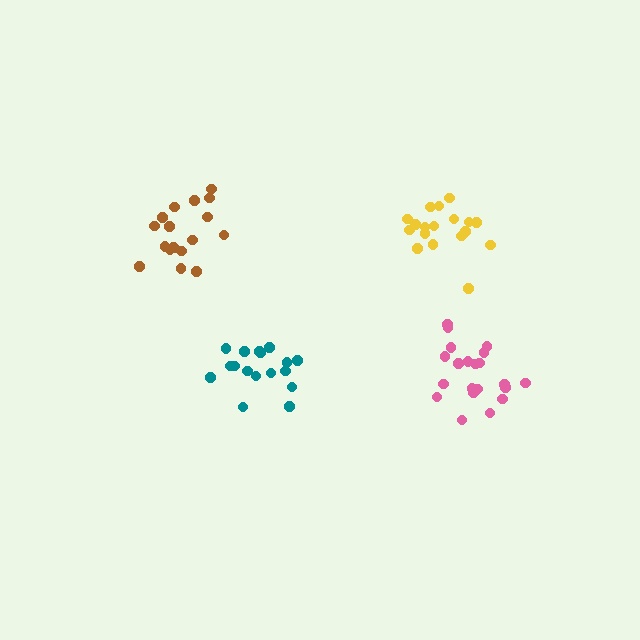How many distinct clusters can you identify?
There are 4 distinct clusters.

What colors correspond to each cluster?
The clusters are colored: teal, brown, yellow, pink.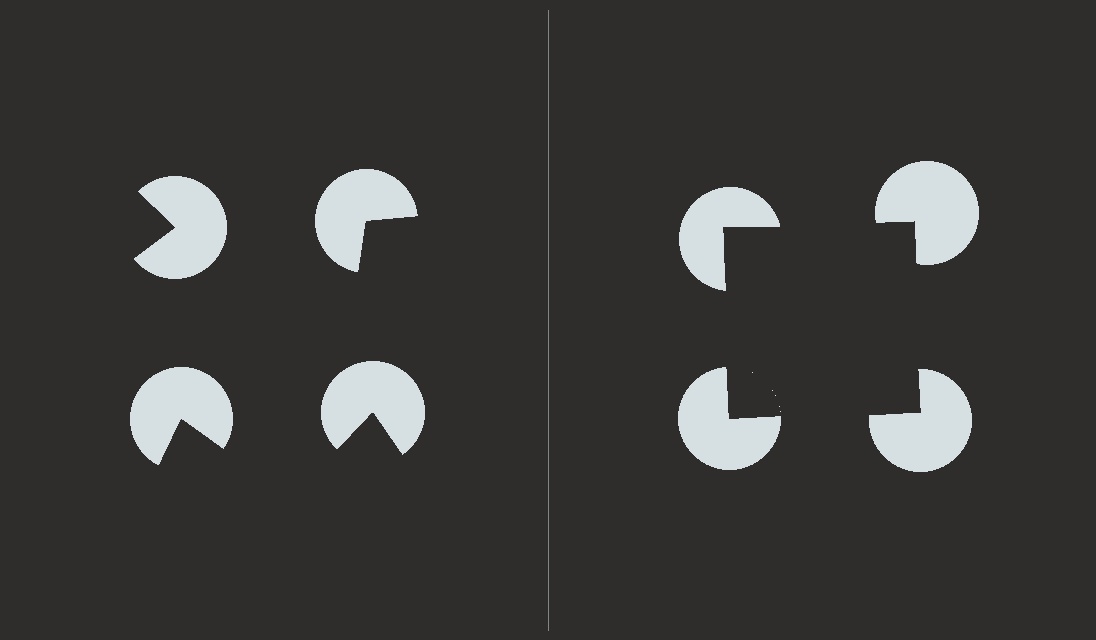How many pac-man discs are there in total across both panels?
8 — 4 on each side.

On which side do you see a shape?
An illusory square appears on the right side. On the left side the wedge cuts are rotated, so no coherent shape forms.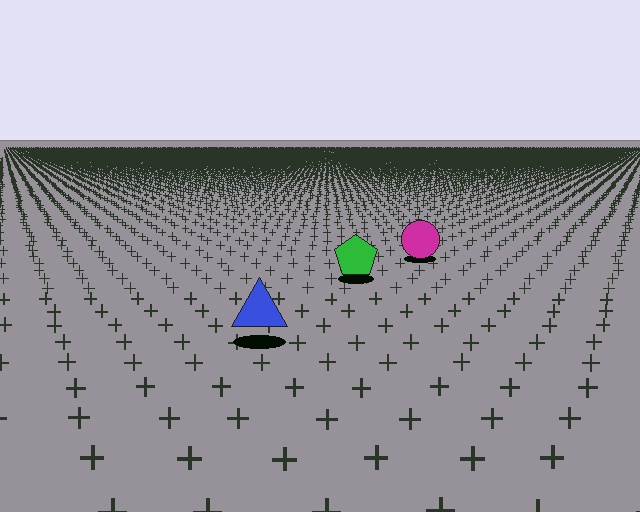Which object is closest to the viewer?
The blue triangle is closest. The texture marks near it are larger and more spread out.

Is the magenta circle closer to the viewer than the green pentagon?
No. The green pentagon is closer — you can tell from the texture gradient: the ground texture is coarser near it.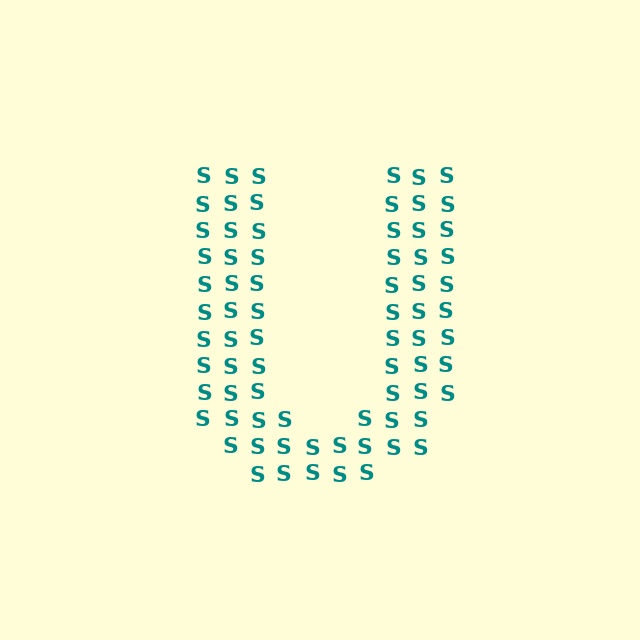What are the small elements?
The small elements are letter S's.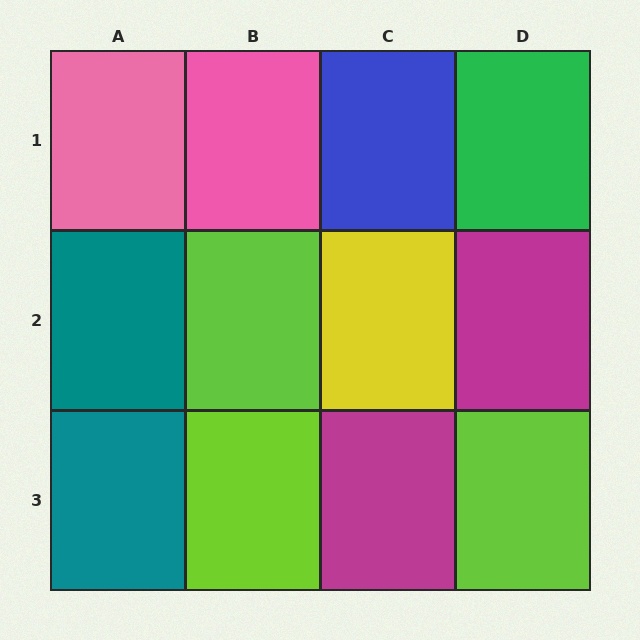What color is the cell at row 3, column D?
Lime.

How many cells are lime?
3 cells are lime.